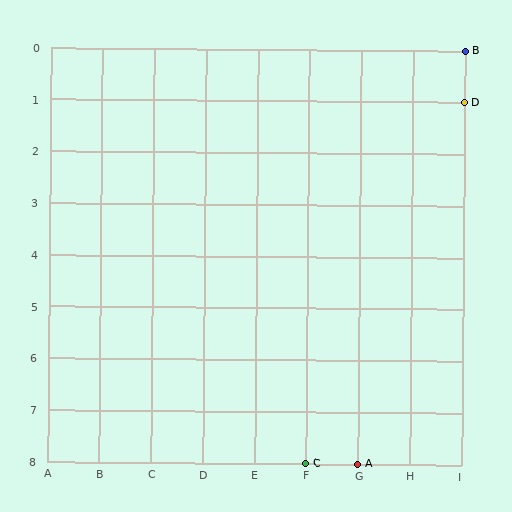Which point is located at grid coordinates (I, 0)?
Point B is at (I, 0).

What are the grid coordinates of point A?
Point A is at grid coordinates (G, 8).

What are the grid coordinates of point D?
Point D is at grid coordinates (I, 1).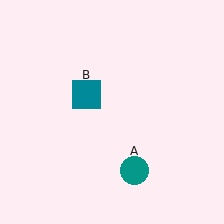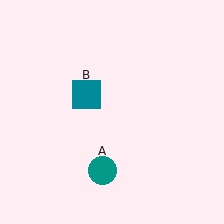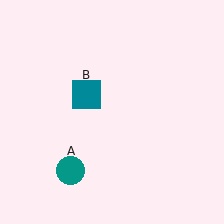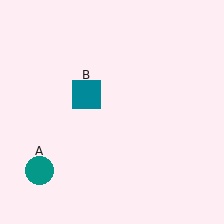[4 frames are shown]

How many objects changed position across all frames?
1 object changed position: teal circle (object A).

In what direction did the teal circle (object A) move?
The teal circle (object A) moved left.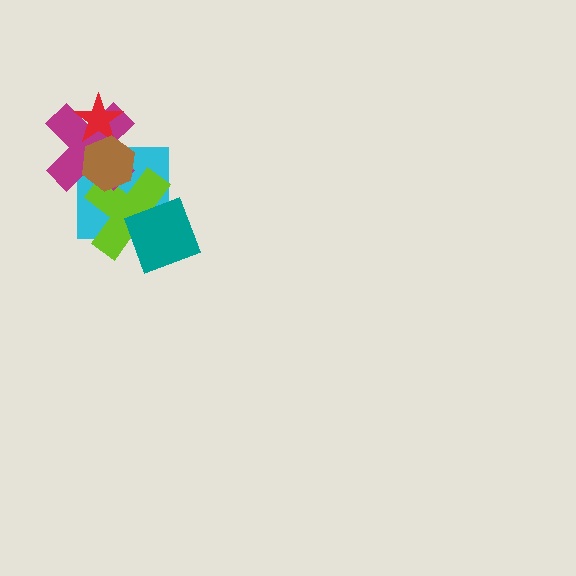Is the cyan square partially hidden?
Yes, it is partially covered by another shape.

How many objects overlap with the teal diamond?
2 objects overlap with the teal diamond.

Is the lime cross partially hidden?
Yes, it is partially covered by another shape.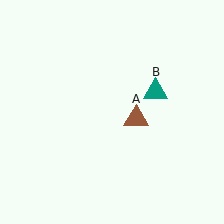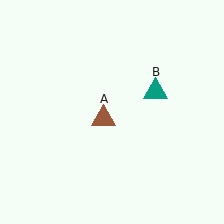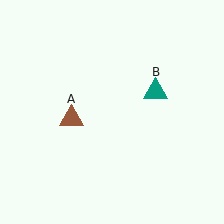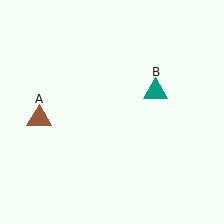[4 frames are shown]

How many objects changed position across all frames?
1 object changed position: brown triangle (object A).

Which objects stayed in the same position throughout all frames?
Teal triangle (object B) remained stationary.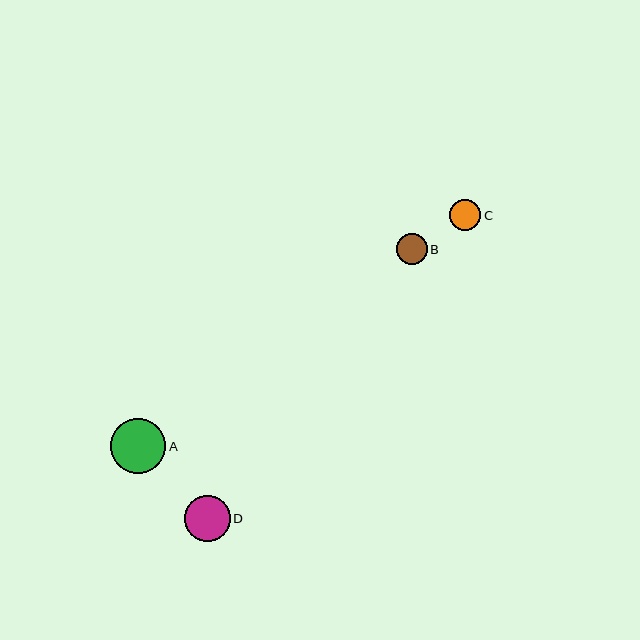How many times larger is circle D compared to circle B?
Circle D is approximately 1.5 times the size of circle B.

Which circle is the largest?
Circle A is the largest with a size of approximately 55 pixels.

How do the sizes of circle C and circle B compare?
Circle C and circle B are approximately the same size.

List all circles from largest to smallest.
From largest to smallest: A, D, C, B.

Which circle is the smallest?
Circle B is the smallest with a size of approximately 30 pixels.